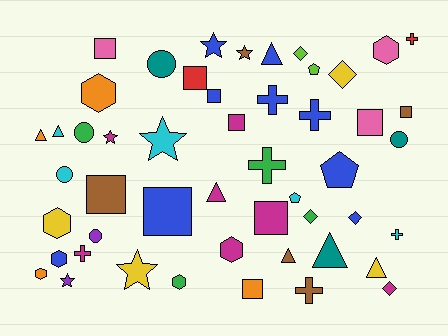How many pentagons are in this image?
There are 3 pentagons.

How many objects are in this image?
There are 50 objects.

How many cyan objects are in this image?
There are 5 cyan objects.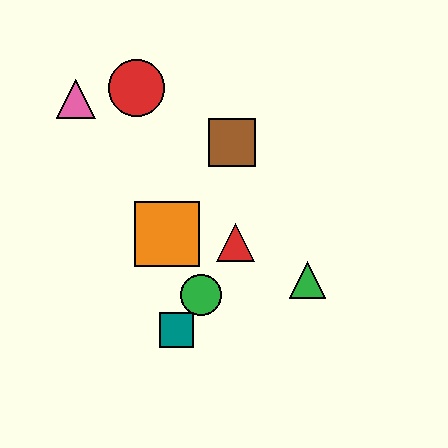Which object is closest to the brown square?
The red triangle is closest to the brown square.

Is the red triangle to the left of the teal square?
No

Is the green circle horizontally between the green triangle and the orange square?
Yes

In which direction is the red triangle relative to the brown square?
The red triangle is below the brown square.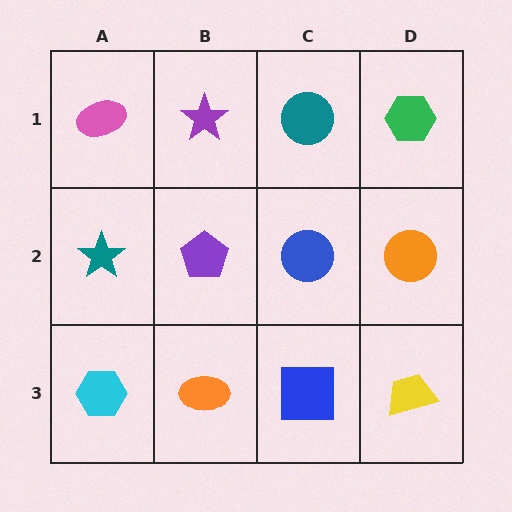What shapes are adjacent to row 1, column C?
A blue circle (row 2, column C), a purple star (row 1, column B), a green hexagon (row 1, column D).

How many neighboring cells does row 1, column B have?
3.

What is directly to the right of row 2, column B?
A blue circle.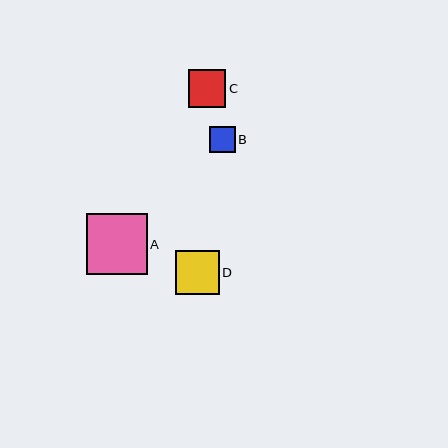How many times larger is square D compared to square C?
Square D is approximately 1.2 times the size of square C.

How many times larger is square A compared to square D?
Square A is approximately 1.4 times the size of square D.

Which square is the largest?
Square A is the largest with a size of approximately 60 pixels.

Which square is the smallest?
Square B is the smallest with a size of approximately 26 pixels.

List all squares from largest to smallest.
From largest to smallest: A, D, C, B.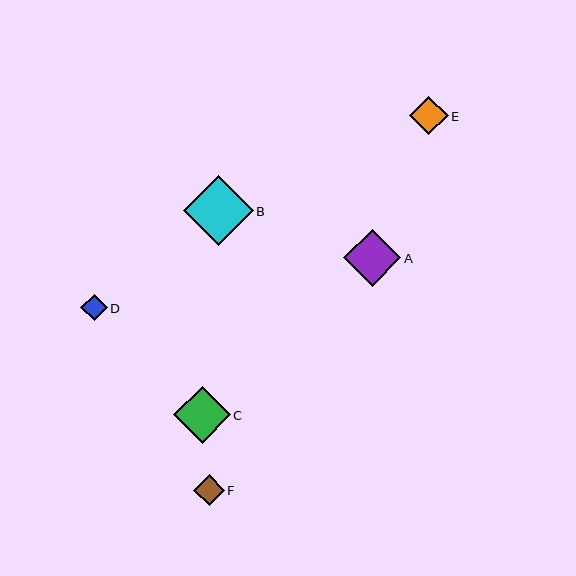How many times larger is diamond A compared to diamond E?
Diamond A is approximately 1.5 times the size of diamond E.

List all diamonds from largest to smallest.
From largest to smallest: B, A, C, E, F, D.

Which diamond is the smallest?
Diamond D is the smallest with a size of approximately 26 pixels.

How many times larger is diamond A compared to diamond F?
Diamond A is approximately 1.9 times the size of diamond F.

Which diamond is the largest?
Diamond B is the largest with a size of approximately 70 pixels.